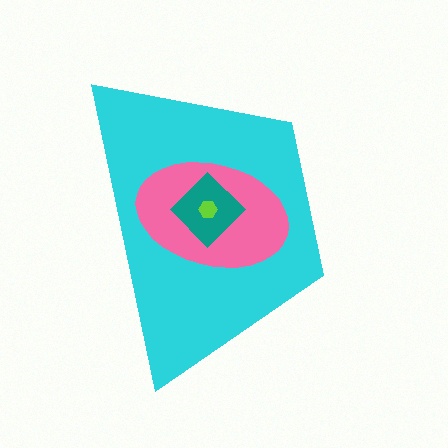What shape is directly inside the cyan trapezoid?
The pink ellipse.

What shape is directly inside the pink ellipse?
The teal diamond.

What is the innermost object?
The lime hexagon.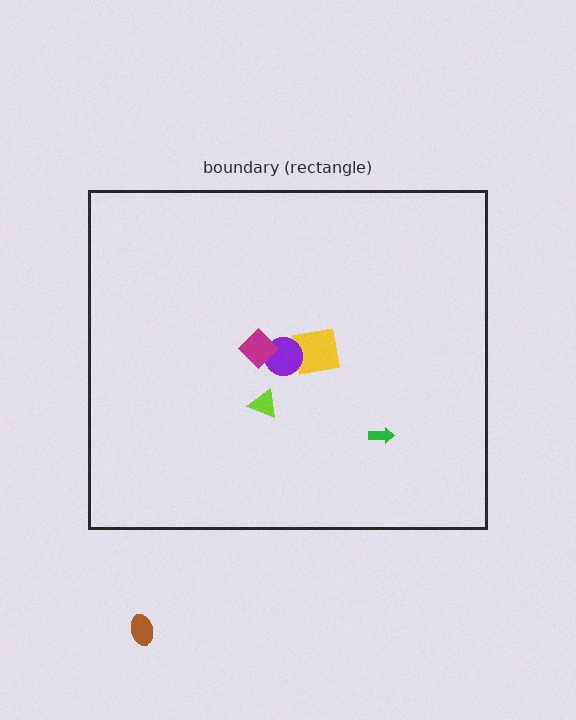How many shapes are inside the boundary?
5 inside, 1 outside.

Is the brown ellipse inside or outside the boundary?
Outside.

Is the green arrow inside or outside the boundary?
Inside.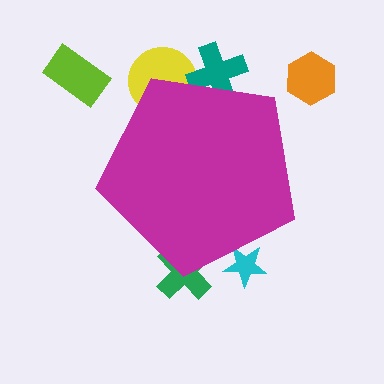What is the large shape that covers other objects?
A magenta pentagon.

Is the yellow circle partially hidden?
Yes, the yellow circle is partially hidden behind the magenta pentagon.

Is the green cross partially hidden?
Yes, the green cross is partially hidden behind the magenta pentagon.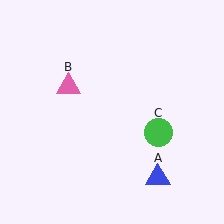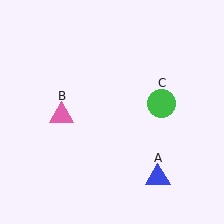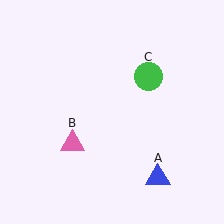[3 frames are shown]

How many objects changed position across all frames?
2 objects changed position: pink triangle (object B), green circle (object C).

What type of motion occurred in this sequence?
The pink triangle (object B), green circle (object C) rotated counterclockwise around the center of the scene.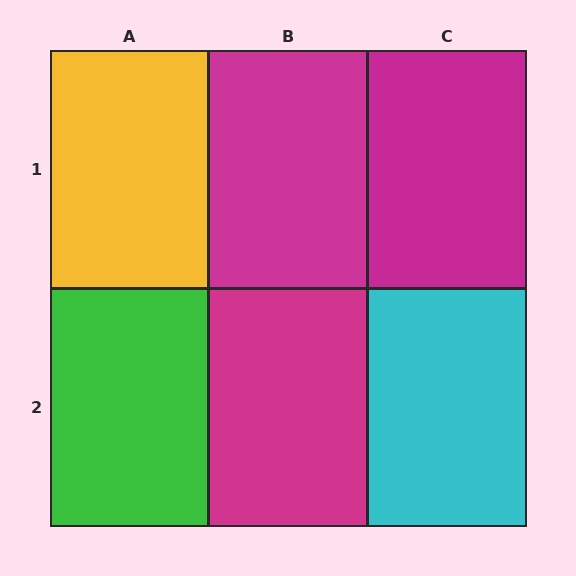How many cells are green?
1 cell is green.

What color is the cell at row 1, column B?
Magenta.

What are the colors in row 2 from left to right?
Green, magenta, cyan.